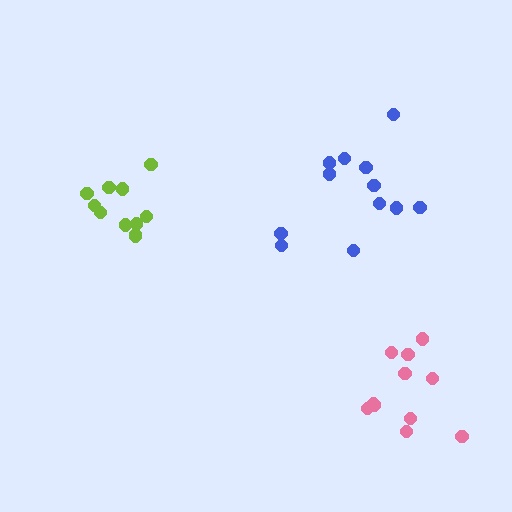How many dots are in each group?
Group 1: 11 dots, Group 2: 12 dots, Group 3: 11 dots (34 total).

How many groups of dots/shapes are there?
There are 3 groups.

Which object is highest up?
The blue cluster is topmost.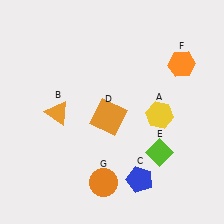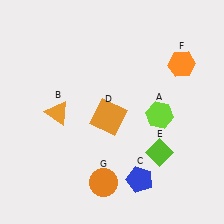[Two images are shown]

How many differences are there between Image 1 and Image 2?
There is 1 difference between the two images.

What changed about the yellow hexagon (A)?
In Image 1, A is yellow. In Image 2, it changed to lime.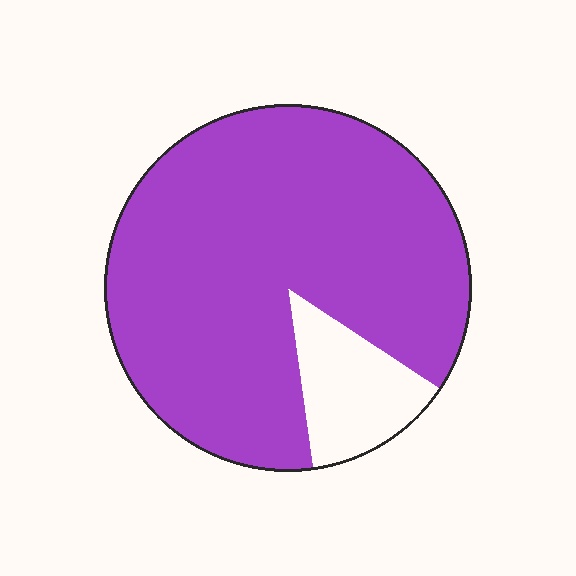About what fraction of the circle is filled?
About seven eighths (7/8).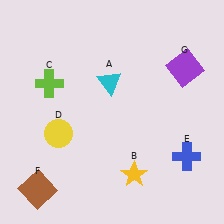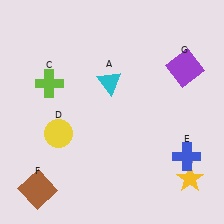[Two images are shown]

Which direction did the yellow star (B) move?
The yellow star (B) moved right.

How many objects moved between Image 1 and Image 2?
1 object moved between the two images.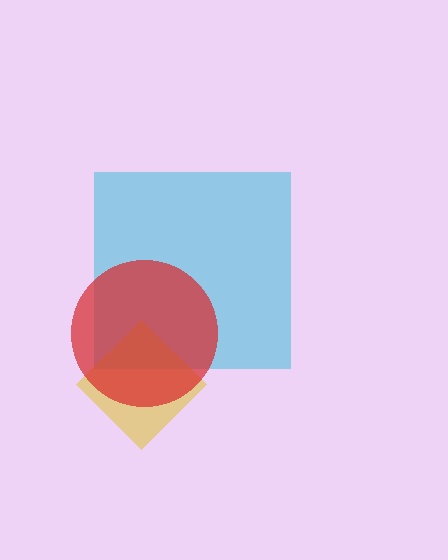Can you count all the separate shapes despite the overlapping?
Yes, there are 3 separate shapes.